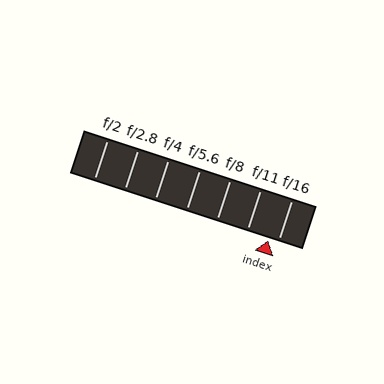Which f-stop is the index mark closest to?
The index mark is closest to f/16.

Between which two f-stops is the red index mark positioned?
The index mark is between f/11 and f/16.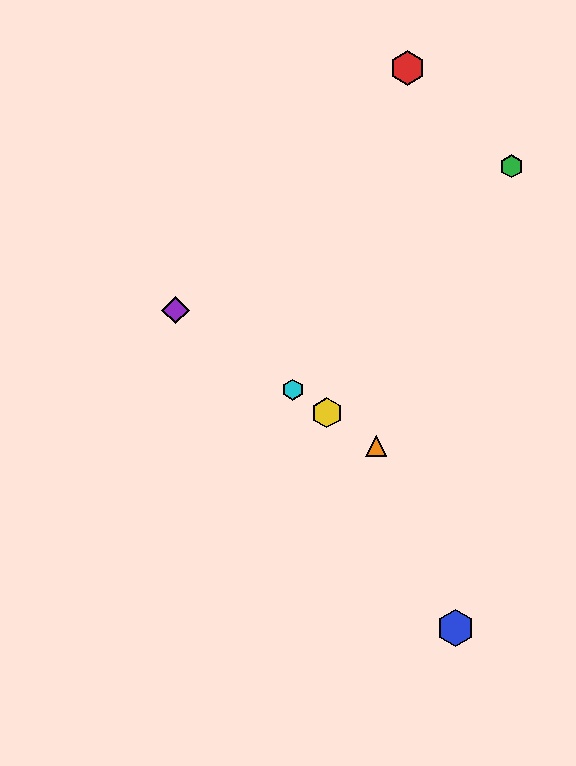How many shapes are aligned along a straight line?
4 shapes (the yellow hexagon, the purple diamond, the orange triangle, the cyan hexagon) are aligned along a straight line.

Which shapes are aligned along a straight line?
The yellow hexagon, the purple diamond, the orange triangle, the cyan hexagon are aligned along a straight line.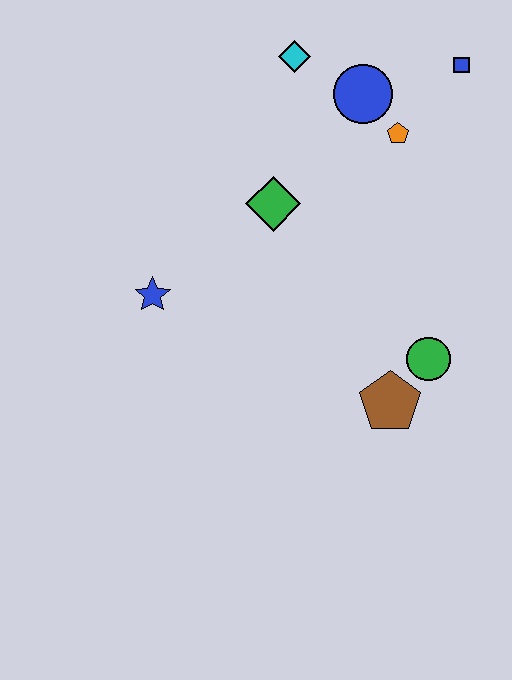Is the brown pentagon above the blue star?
No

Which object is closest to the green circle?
The brown pentagon is closest to the green circle.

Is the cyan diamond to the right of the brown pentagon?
No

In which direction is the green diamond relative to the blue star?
The green diamond is to the right of the blue star.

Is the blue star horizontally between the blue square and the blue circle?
No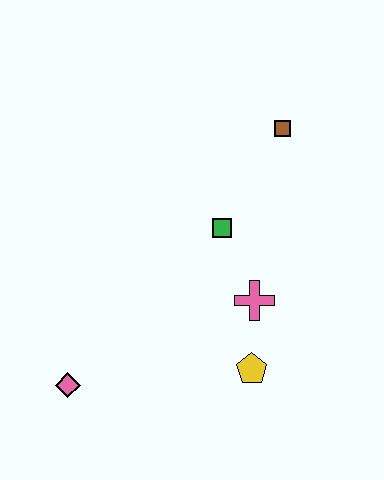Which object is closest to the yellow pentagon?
The pink cross is closest to the yellow pentagon.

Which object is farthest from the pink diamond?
The brown square is farthest from the pink diamond.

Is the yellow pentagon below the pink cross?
Yes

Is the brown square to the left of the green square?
No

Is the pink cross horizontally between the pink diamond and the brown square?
Yes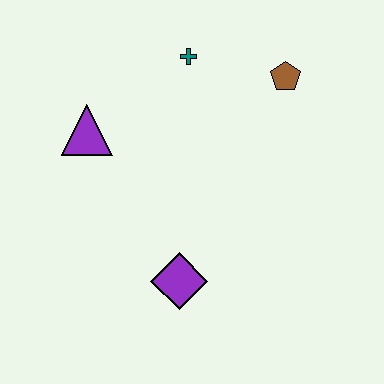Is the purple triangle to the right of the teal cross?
No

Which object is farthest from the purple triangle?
The brown pentagon is farthest from the purple triangle.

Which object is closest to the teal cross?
The brown pentagon is closest to the teal cross.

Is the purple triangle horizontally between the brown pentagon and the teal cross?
No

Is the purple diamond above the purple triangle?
No